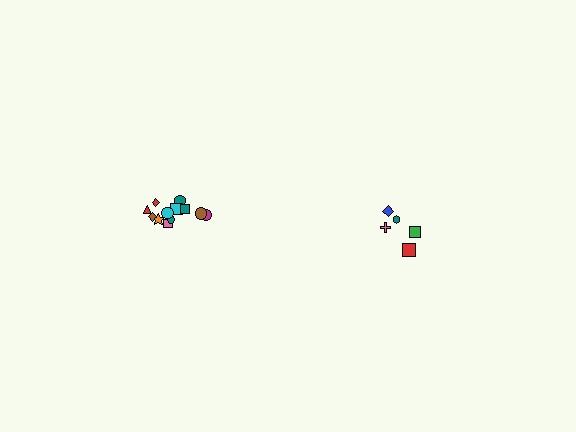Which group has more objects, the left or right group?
The left group.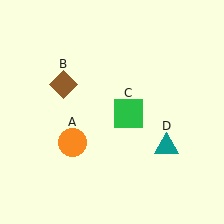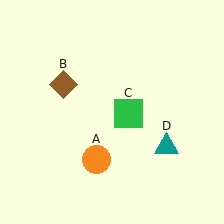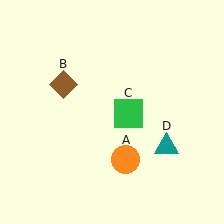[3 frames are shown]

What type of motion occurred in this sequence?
The orange circle (object A) rotated counterclockwise around the center of the scene.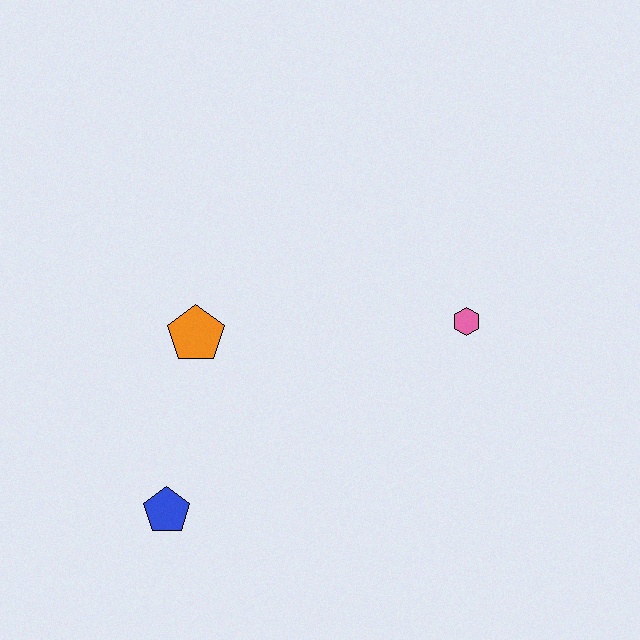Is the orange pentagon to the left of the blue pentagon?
No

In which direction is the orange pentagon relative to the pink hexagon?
The orange pentagon is to the left of the pink hexagon.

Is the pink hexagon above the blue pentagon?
Yes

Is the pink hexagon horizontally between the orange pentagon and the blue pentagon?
No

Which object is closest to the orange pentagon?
The blue pentagon is closest to the orange pentagon.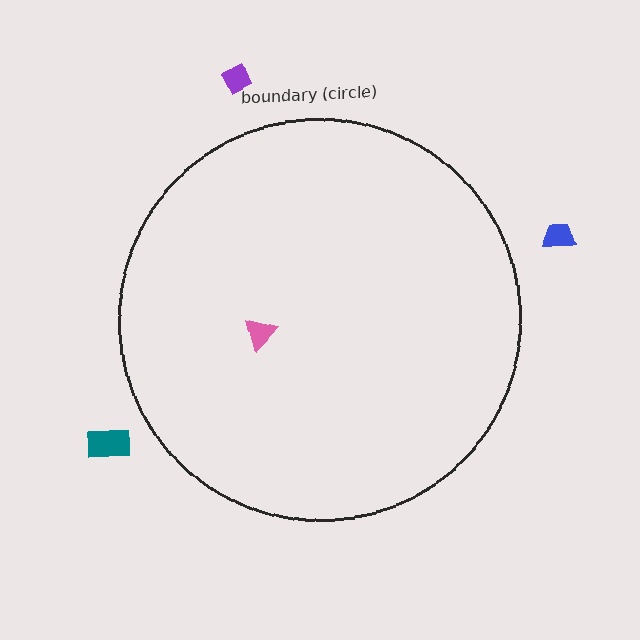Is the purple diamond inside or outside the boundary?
Outside.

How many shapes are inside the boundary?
1 inside, 3 outside.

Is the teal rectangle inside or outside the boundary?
Outside.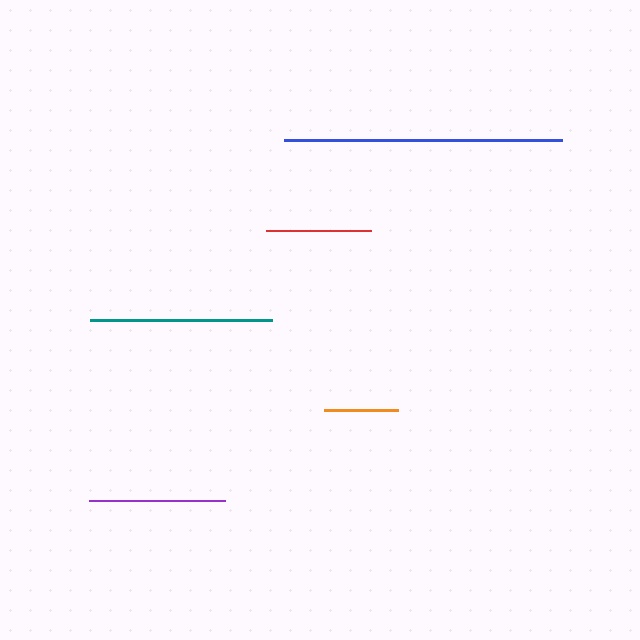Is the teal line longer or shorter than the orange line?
The teal line is longer than the orange line.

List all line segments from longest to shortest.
From longest to shortest: blue, teal, purple, red, orange.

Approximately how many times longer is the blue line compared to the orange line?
The blue line is approximately 3.7 times the length of the orange line.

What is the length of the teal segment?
The teal segment is approximately 182 pixels long.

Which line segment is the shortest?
The orange line is the shortest at approximately 75 pixels.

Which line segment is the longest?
The blue line is the longest at approximately 278 pixels.